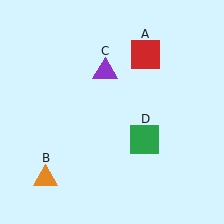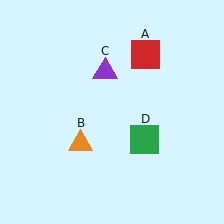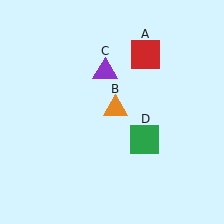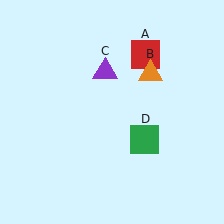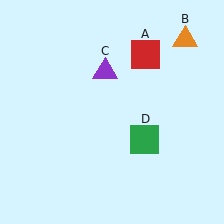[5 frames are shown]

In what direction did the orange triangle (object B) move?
The orange triangle (object B) moved up and to the right.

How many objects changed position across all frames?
1 object changed position: orange triangle (object B).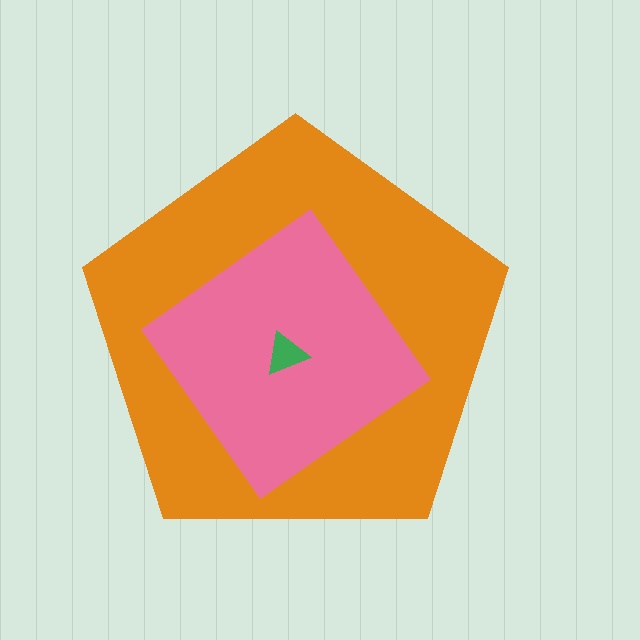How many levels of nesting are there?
3.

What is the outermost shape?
The orange pentagon.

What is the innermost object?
The green triangle.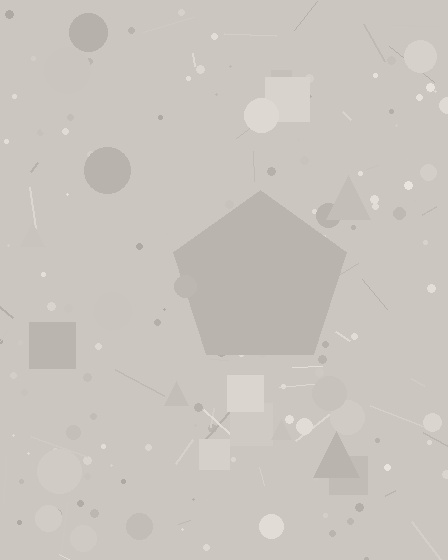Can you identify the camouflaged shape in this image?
The camouflaged shape is a pentagon.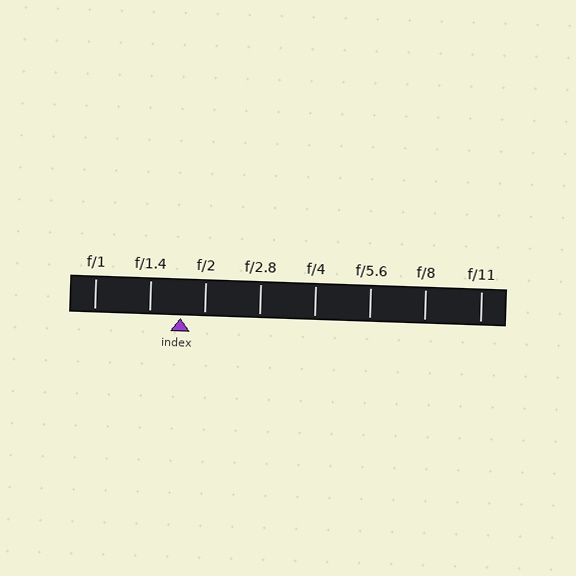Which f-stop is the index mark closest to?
The index mark is closest to f/2.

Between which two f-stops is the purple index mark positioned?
The index mark is between f/1.4 and f/2.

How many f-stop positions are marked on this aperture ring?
There are 8 f-stop positions marked.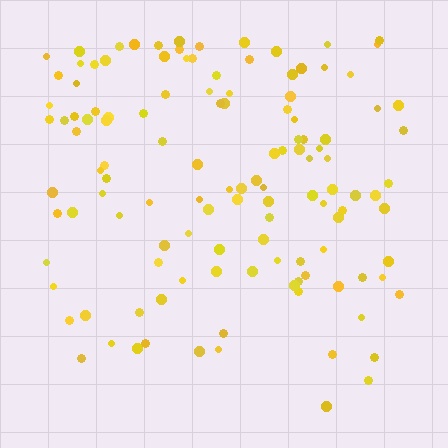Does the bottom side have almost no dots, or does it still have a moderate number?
Still a moderate number, just noticeably fewer than the top.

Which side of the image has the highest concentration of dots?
The top.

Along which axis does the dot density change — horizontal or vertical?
Vertical.